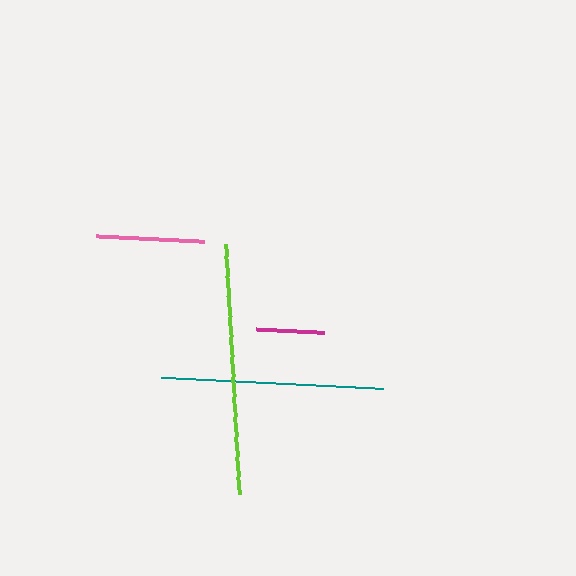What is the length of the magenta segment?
The magenta segment is approximately 67 pixels long.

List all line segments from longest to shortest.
From longest to shortest: lime, teal, pink, magenta.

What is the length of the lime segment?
The lime segment is approximately 250 pixels long.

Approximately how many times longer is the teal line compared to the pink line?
The teal line is approximately 2.1 times the length of the pink line.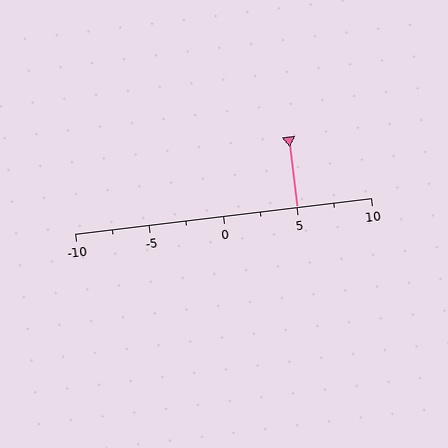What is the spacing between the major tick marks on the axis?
The major ticks are spaced 5 apart.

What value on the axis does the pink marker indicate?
The marker indicates approximately 5.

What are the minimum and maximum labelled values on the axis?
The axis runs from -10 to 10.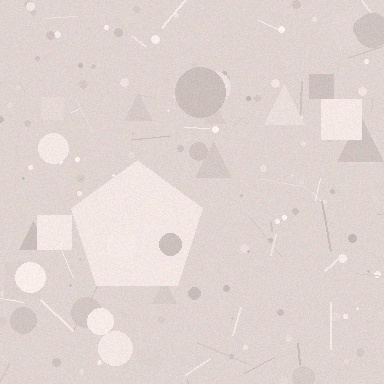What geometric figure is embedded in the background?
A pentagon is embedded in the background.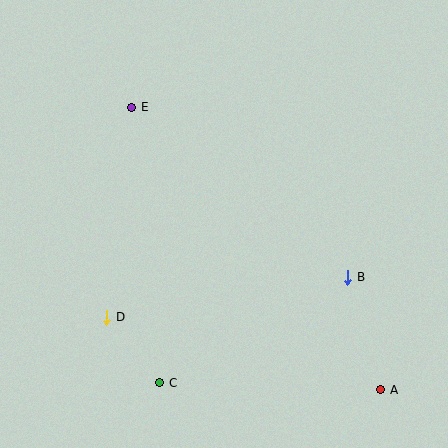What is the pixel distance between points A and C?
The distance between A and C is 221 pixels.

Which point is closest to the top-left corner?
Point E is closest to the top-left corner.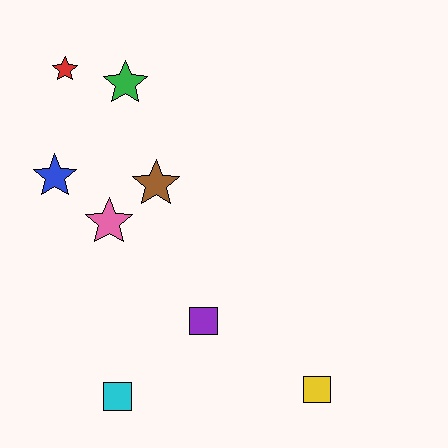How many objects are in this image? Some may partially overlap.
There are 8 objects.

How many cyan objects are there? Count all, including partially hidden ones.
There is 1 cyan object.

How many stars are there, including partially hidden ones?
There are 5 stars.